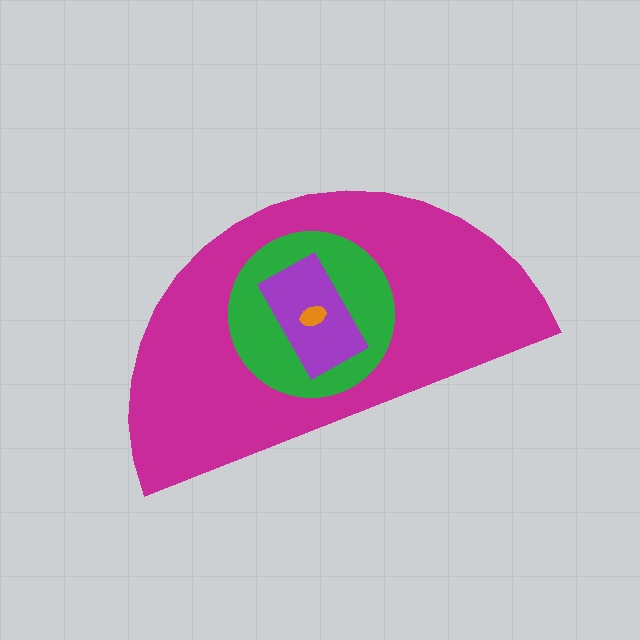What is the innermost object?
The orange ellipse.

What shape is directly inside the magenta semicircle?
The green circle.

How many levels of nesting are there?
4.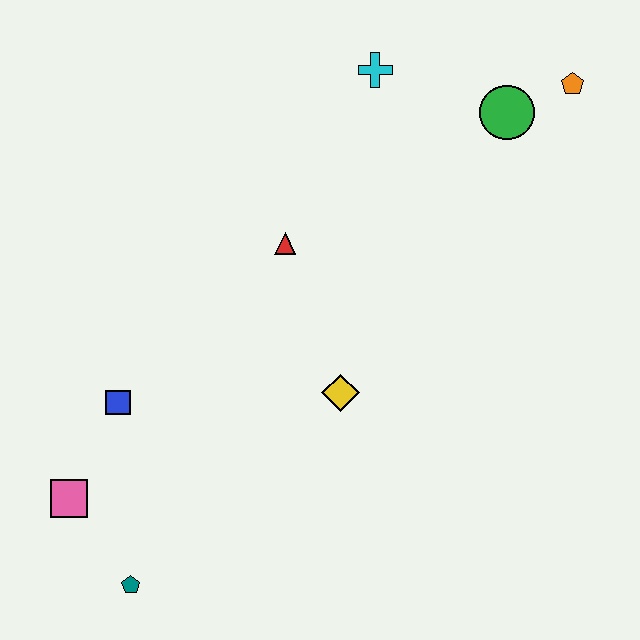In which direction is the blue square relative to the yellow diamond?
The blue square is to the left of the yellow diamond.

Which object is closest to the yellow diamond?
The red triangle is closest to the yellow diamond.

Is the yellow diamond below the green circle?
Yes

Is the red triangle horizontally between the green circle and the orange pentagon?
No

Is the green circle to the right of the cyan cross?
Yes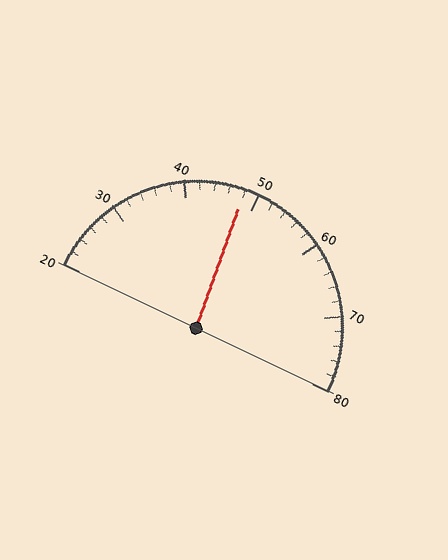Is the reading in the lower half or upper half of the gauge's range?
The reading is in the lower half of the range (20 to 80).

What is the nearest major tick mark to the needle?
The nearest major tick mark is 50.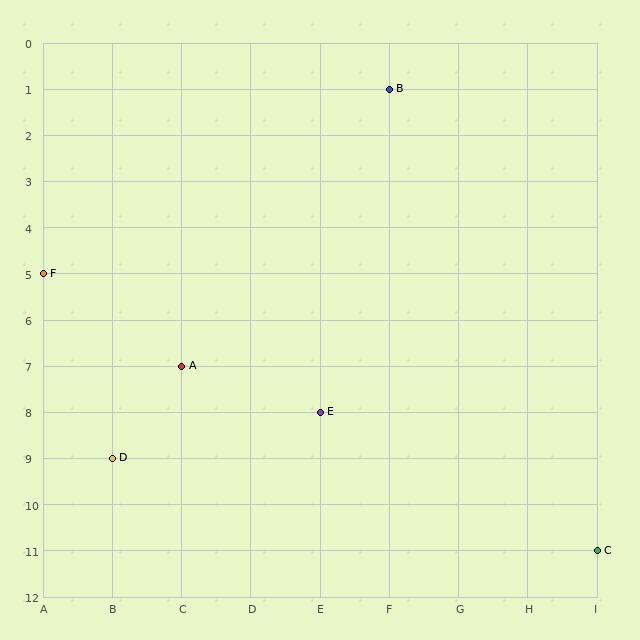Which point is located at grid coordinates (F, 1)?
Point B is at (F, 1).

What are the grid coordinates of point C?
Point C is at grid coordinates (I, 11).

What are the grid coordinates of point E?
Point E is at grid coordinates (E, 8).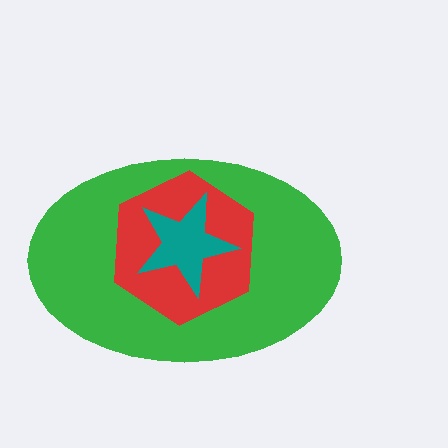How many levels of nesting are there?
3.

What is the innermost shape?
The teal star.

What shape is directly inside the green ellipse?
The red hexagon.